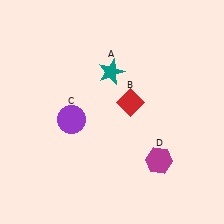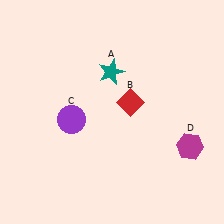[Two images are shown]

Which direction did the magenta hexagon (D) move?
The magenta hexagon (D) moved right.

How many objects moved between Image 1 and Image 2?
1 object moved between the two images.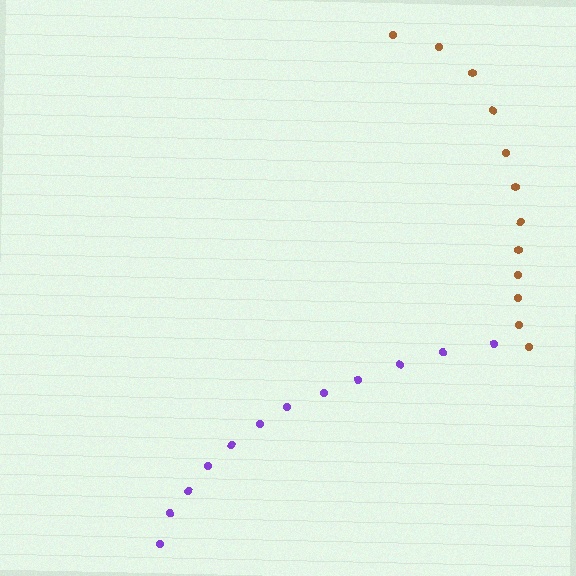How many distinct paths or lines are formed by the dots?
There are 2 distinct paths.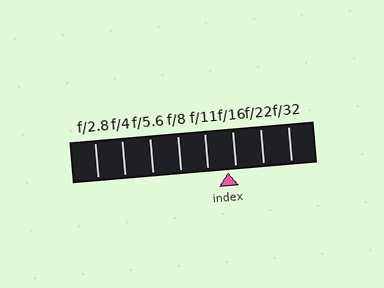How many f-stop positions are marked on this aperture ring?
There are 8 f-stop positions marked.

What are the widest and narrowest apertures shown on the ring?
The widest aperture shown is f/2.8 and the narrowest is f/32.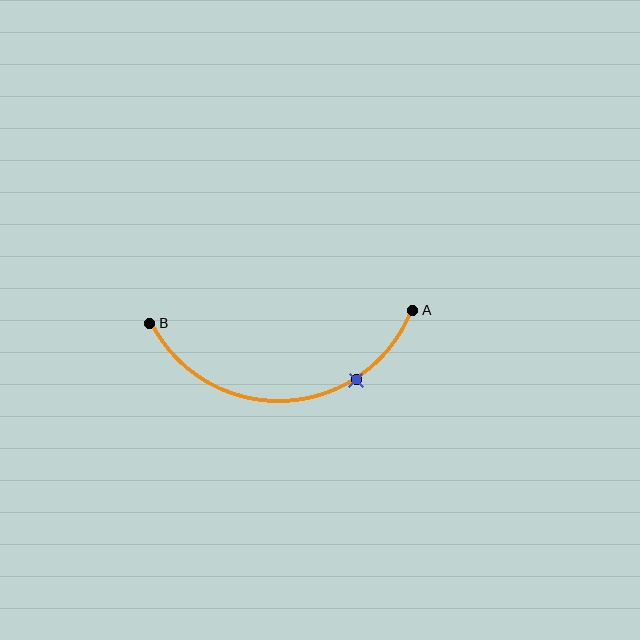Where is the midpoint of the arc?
The arc midpoint is the point on the curve farthest from the straight line joining A and B. It sits below that line.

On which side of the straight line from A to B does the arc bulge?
The arc bulges below the straight line connecting A and B.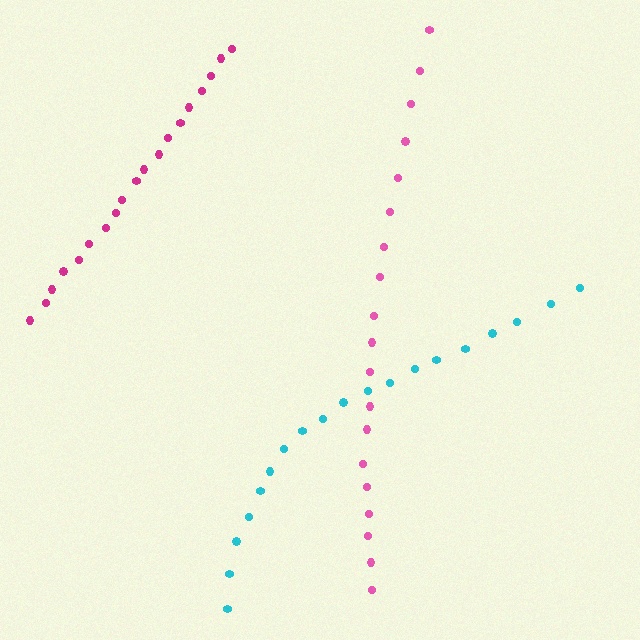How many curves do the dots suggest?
There are 3 distinct paths.